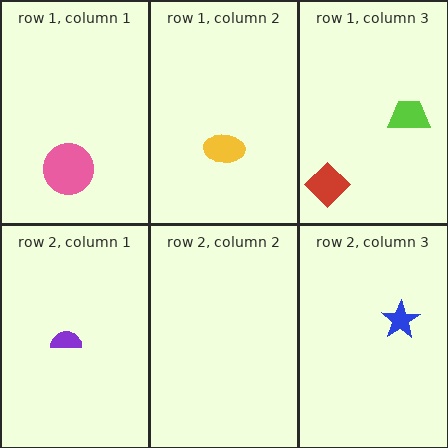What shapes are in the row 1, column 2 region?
The yellow ellipse.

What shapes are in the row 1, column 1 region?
The pink circle.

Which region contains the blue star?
The row 2, column 3 region.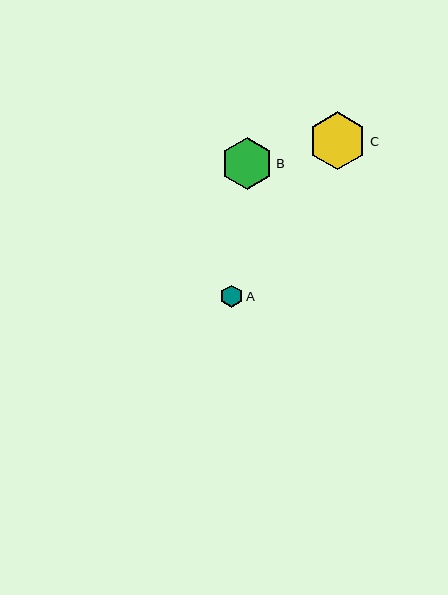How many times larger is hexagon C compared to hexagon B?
Hexagon C is approximately 1.1 times the size of hexagon B.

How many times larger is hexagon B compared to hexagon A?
Hexagon B is approximately 2.3 times the size of hexagon A.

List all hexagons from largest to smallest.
From largest to smallest: C, B, A.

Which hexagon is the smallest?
Hexagon A is the smallest with a size of approximately 23 pixels.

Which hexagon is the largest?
Hexagon C is the largest with a size of approximately 58 pixels.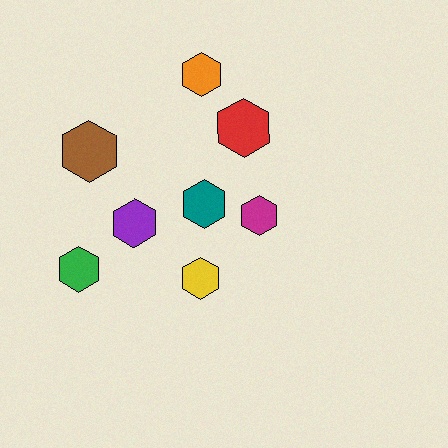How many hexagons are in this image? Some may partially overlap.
There are 8 hexagons.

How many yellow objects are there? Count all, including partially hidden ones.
There is 1 yellow object.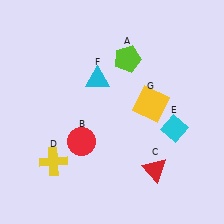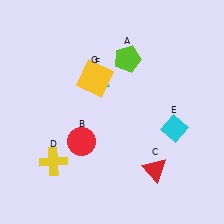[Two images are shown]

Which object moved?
The yellow square (G) moved left.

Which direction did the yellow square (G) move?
The yellow square (G) moved left.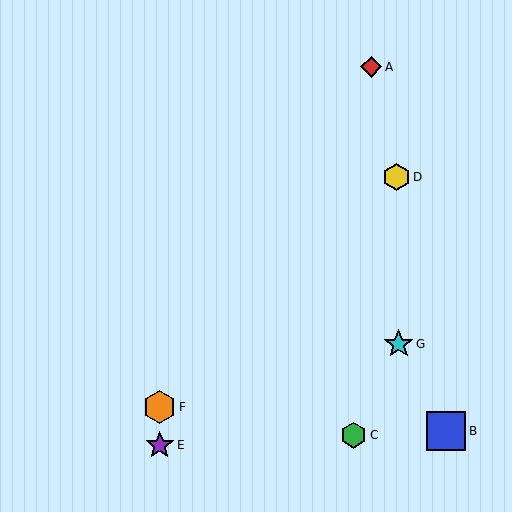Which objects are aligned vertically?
Objects E, F are aligned vertically.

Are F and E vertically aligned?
Yes, both are at x≈160.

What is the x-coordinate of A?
Object A is at x≈371.